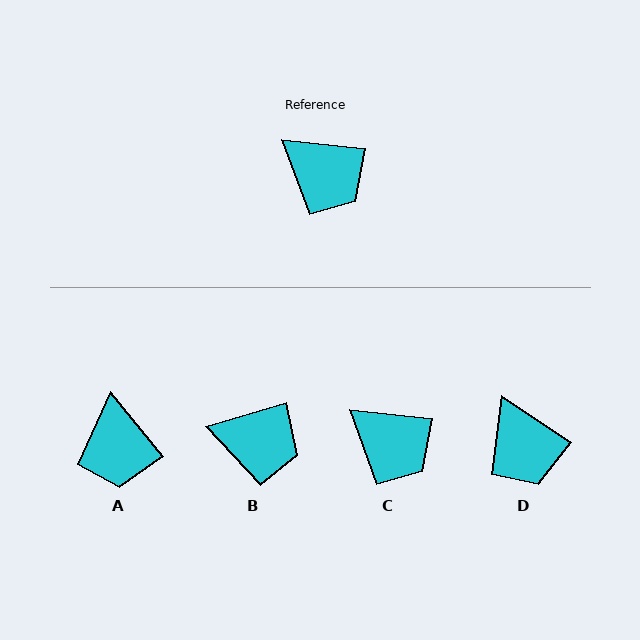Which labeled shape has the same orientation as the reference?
C.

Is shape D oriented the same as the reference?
No, it is off by about 28 degrees.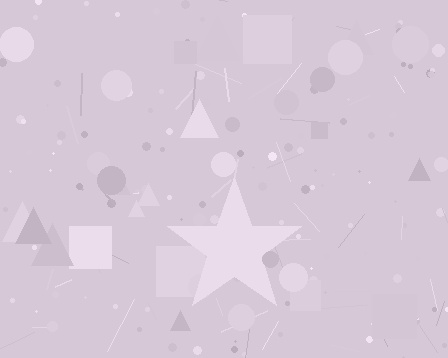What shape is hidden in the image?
A star is hidden in the image.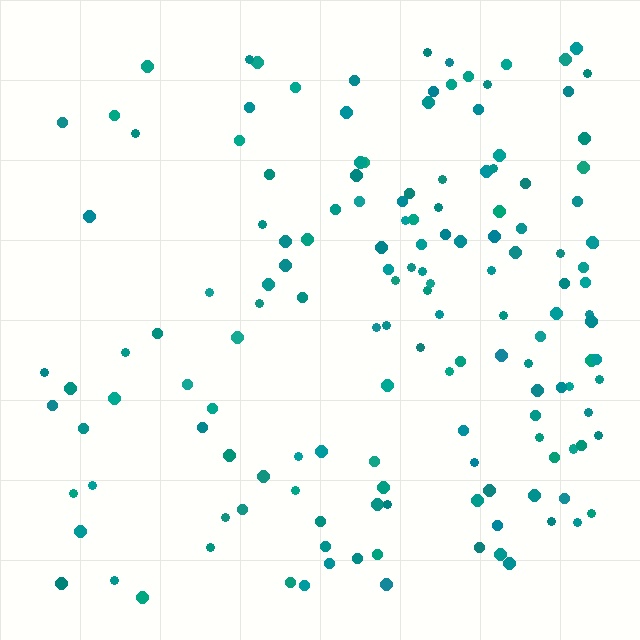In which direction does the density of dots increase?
From left to right, with the right side densest.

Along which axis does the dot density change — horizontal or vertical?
Horizontal.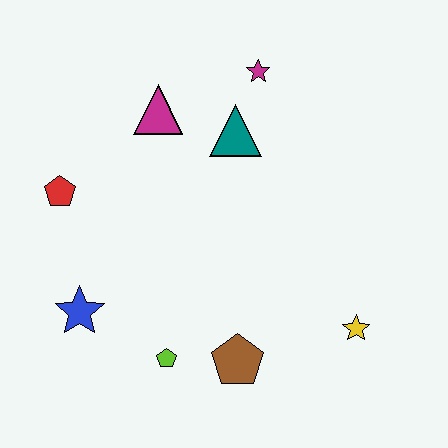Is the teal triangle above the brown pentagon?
Yes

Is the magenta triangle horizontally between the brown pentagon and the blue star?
Yes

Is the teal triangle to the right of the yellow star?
No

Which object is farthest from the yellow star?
The red pentagon is farthest from the yellow star.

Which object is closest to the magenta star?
The teal triangle is closest to the magenta star.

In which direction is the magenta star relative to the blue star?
The magenta star is above the blue star.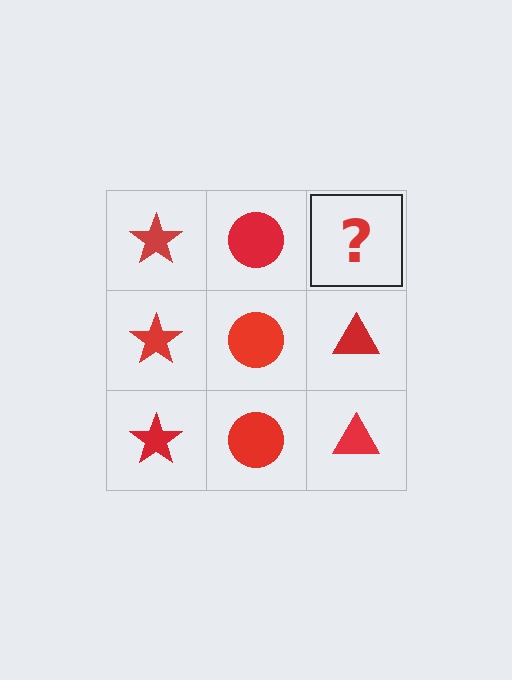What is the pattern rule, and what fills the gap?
The rule is that each column has a consistent shape. The gap should be filled with a red triangle.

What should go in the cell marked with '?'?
The missing cell should contain a red triangle.